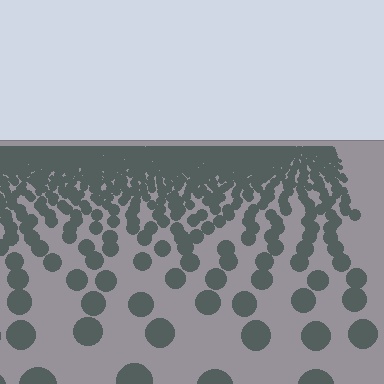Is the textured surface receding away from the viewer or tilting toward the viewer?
The surface is receding away from the viewer. Texture elements get smaller and denser toward the top.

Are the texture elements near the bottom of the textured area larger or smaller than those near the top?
Larger. Near the bottom, elements are closer to the viewer and appear at a bigger on-screen size.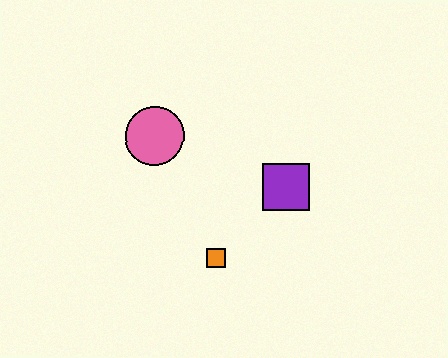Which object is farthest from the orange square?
The pink circle is farthest from the orange square.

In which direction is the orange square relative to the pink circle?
The orange square is below the pink circle.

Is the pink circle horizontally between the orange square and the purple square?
No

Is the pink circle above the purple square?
Yes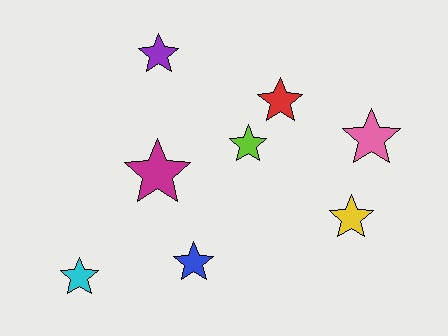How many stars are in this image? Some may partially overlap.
There are 8 stars.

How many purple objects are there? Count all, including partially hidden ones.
There is 1 purple object.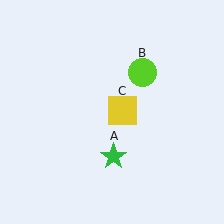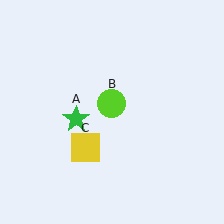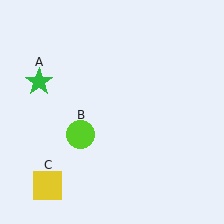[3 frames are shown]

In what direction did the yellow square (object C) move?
The yellow square (object C) moved down and to the left.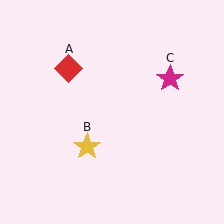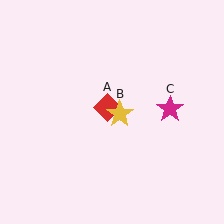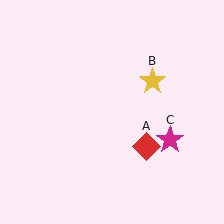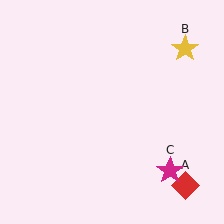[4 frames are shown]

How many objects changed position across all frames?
3 objects changed position: red diamond (object A), yellow star (object B), magenta star (object C).